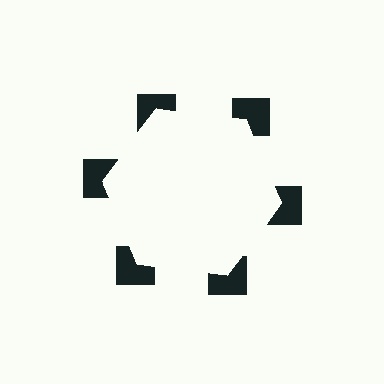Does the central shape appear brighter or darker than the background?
It typically appears slightly brighter than the background, even though no actual brightness change is drawn.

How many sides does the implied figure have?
6 sides.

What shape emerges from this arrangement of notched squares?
An illusory hexagon — its edges are inferred from the aligned wedge cuts in the notched squares, not physically drawn.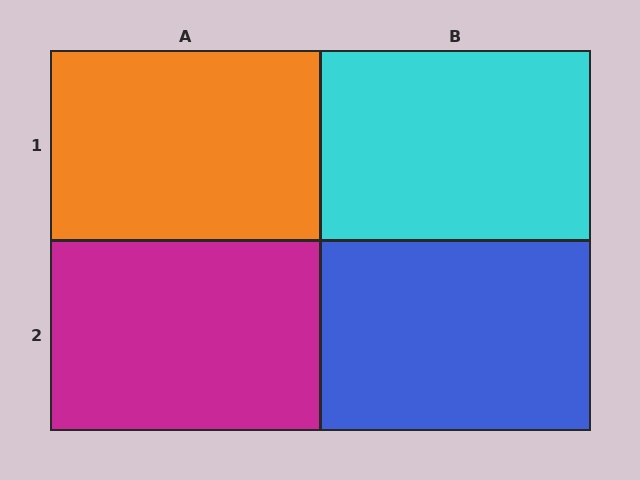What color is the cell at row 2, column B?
Blue.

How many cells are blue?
1 cell is blue.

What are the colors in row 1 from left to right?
Orange, cyan.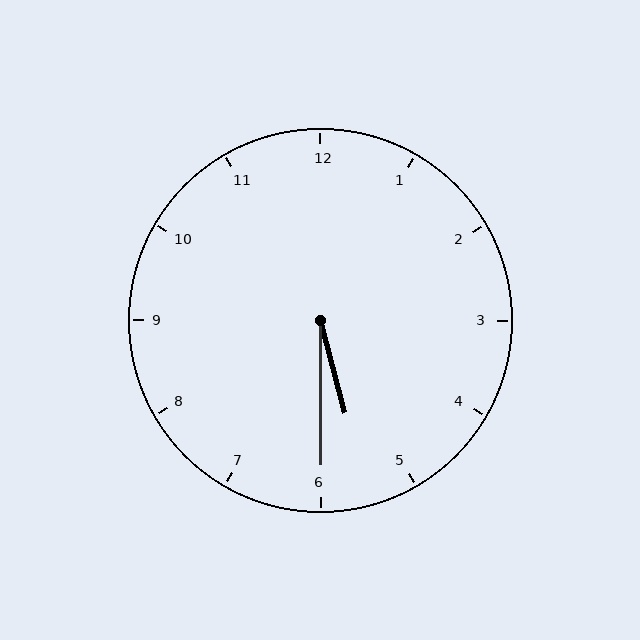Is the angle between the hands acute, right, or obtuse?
It is acute.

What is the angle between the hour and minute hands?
Approximately 15 degrees.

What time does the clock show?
5:30.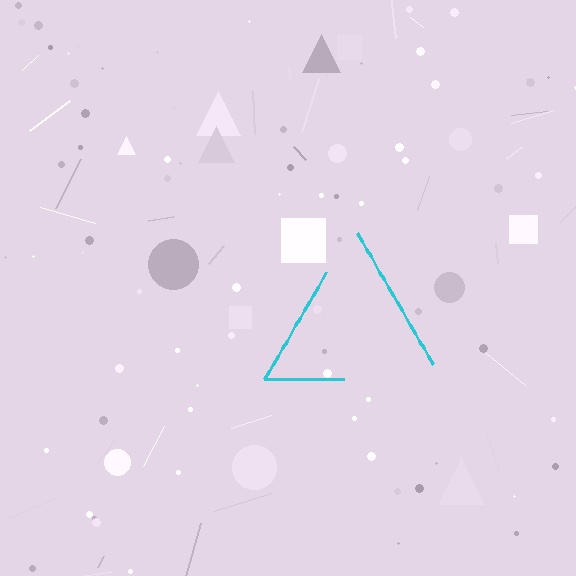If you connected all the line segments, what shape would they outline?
They would outline a triangle.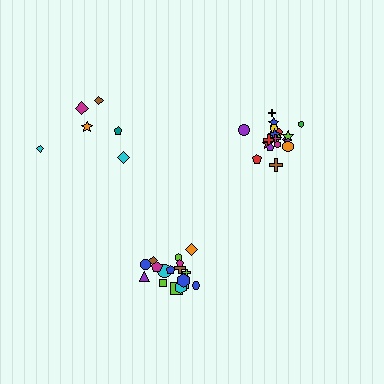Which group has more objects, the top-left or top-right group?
The top-right group.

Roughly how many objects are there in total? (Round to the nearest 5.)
Roughly 40 objects in total.